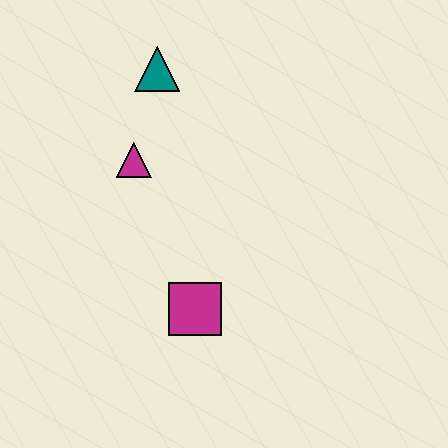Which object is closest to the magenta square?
The magenta triangle is closest to the magenta square.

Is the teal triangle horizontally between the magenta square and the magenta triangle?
Yes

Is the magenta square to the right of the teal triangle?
Yes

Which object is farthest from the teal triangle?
The magenta square is farthest from the teal triangle.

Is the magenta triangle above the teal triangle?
No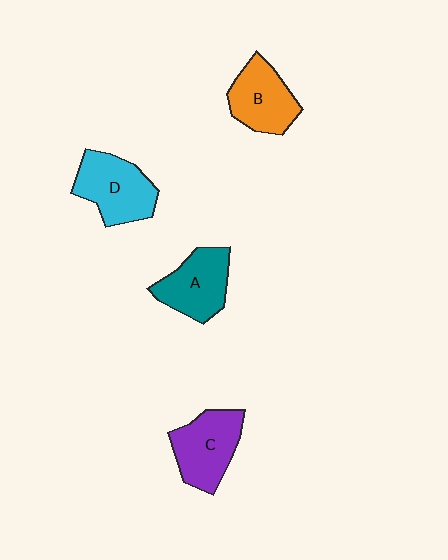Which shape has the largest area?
Shape D (cyan).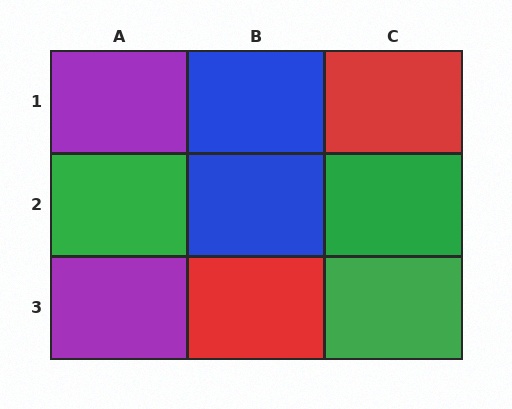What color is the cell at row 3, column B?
Red.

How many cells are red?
2 cells are red.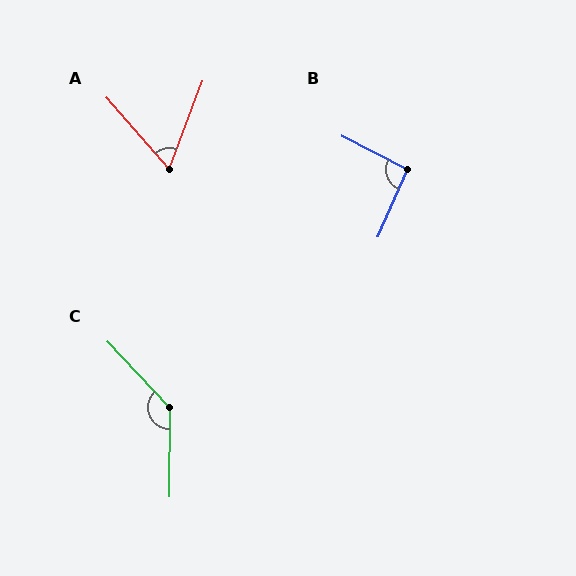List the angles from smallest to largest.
A (62°), B (93°), C (137°).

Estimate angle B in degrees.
Approximately 93 degrees.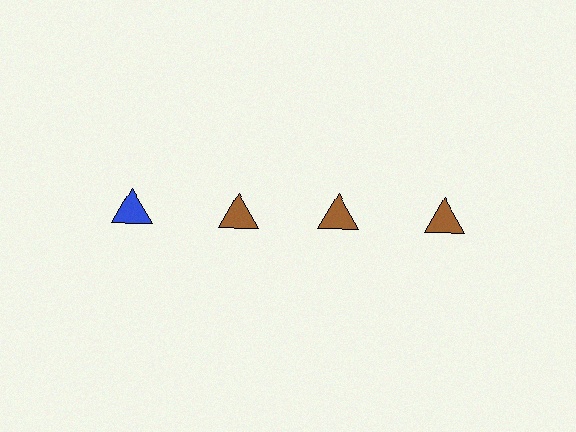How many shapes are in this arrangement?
There are 4 shapes arranged in a grid pattern.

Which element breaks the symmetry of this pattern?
The blue triangle in the top row, leftmost column breaks the symmetry. All other shapes are brown triangles.